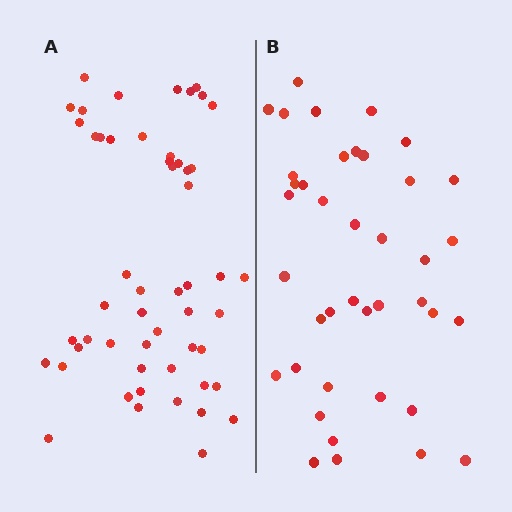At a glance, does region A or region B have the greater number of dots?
Region A (the left region) has more dots.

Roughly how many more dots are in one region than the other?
Region A has approximately 15 more dots than region B.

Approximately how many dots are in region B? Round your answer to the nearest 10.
About 40 dots.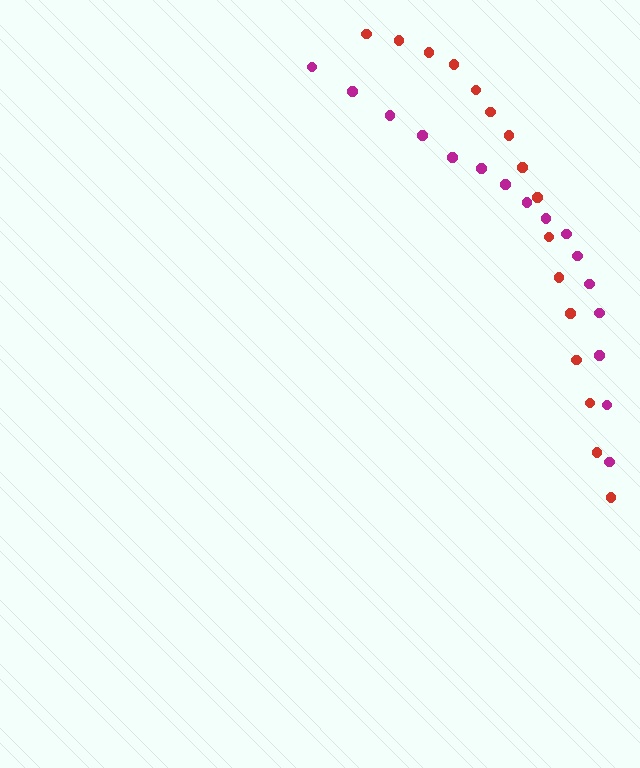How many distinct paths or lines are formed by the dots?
There are 2 distinct paths.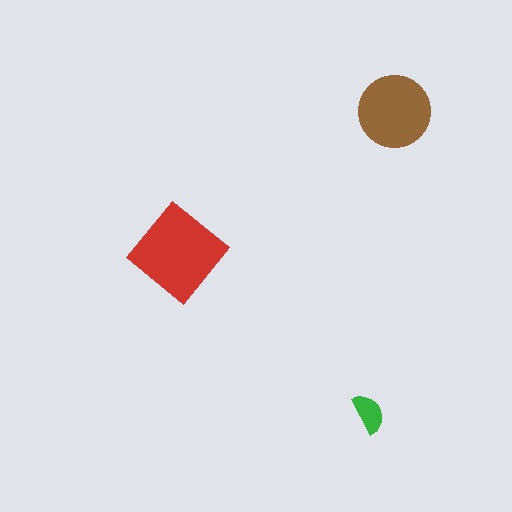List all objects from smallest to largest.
The green semicircle, the brown circle, the red diamond.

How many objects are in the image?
There are 3 objects in the image.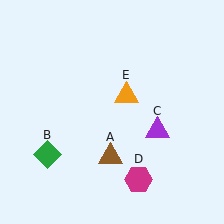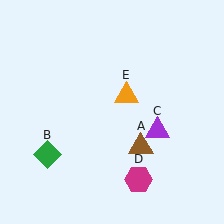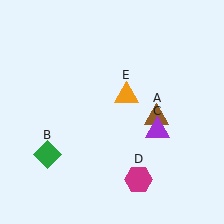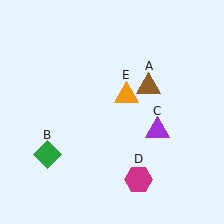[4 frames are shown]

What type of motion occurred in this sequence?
The brown triangle (object A) rotated counterclockwise around the center of the scene.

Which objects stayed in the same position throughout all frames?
Green diamond (object B) and purple triangle (object C) and magenta hexagon (object D) and orange triangle (object E) remained stationary.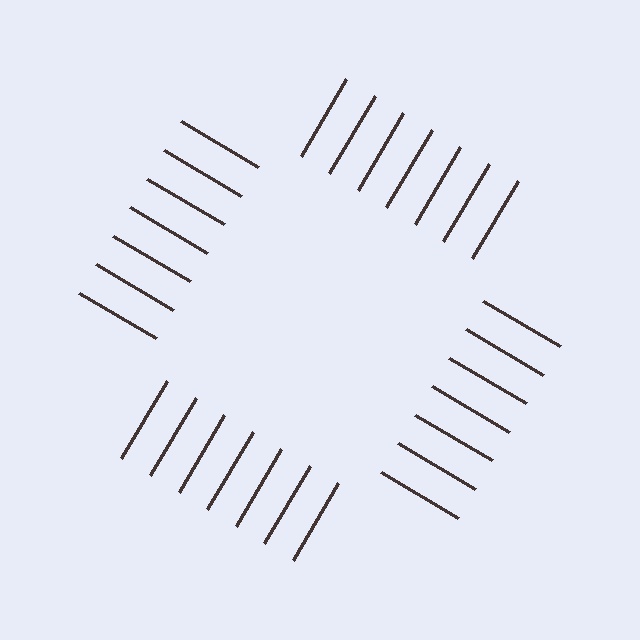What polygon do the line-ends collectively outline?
An illusory square — the line segments terminate on its edges but no continuous stroke is drawn.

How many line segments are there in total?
28 — 7 along each of the 4 edges.